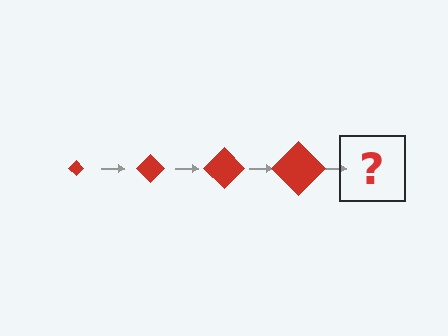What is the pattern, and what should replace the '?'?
The pattern is that the diamond gets progressively larger each step. The '?' should be a red diamond, larger than the previous one.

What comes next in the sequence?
The next element should be a red diamond, larger than the previous one.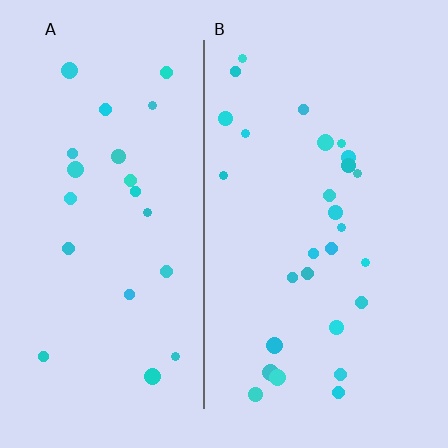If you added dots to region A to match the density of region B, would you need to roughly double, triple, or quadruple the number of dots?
Approximately double.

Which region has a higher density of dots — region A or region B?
B (the right).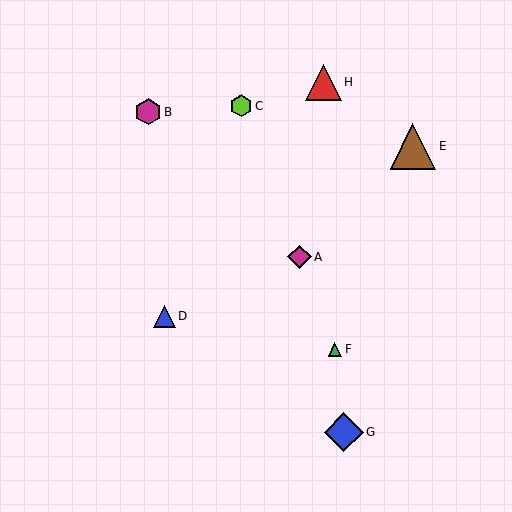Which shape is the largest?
The brown triangle (labeled E) is the largest.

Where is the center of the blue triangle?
The center of the blue triangle is at (164, 316).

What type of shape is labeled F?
Shape F is a green triangle.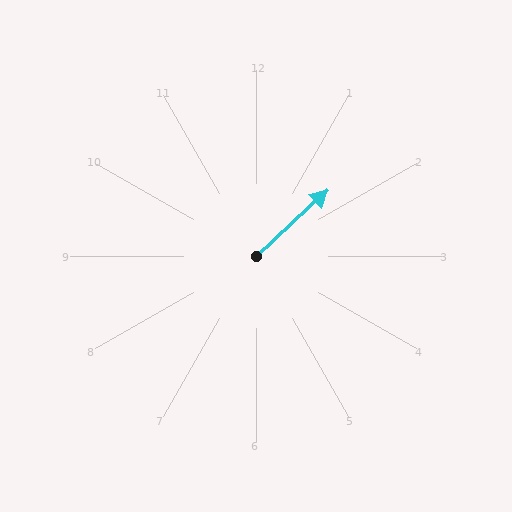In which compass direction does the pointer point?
Northeast.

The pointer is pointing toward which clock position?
Roughly 2 o'clock.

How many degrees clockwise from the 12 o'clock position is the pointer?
Approximately 47 degrees.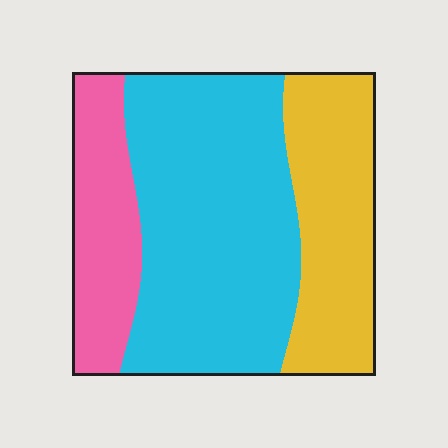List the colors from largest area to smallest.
From largest to smallest: cyan, yellow, pink.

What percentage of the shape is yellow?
Yellow takes up about one quarter (1/4) of the shape.